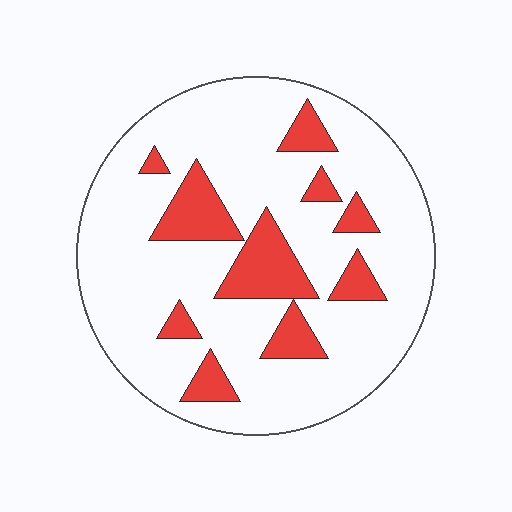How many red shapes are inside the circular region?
10.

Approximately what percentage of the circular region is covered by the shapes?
Approximately 20%.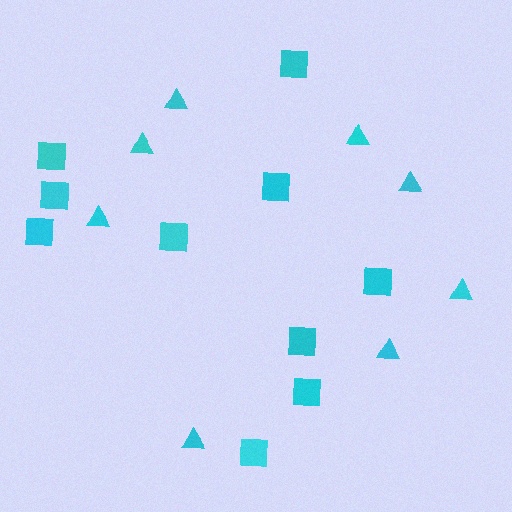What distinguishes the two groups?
There are 2 groups: one group of squares (10) and one group of triangles (8).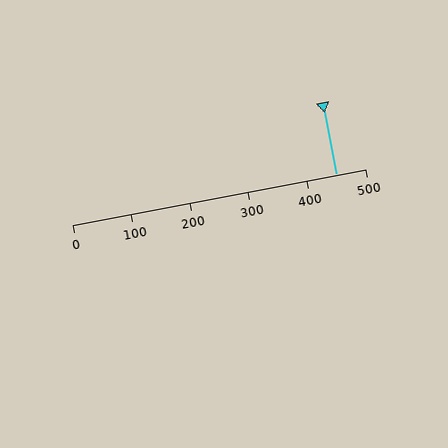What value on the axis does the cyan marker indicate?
The marker indicates approximately 450.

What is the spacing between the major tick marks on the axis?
The major ticks are spaced 100 apart.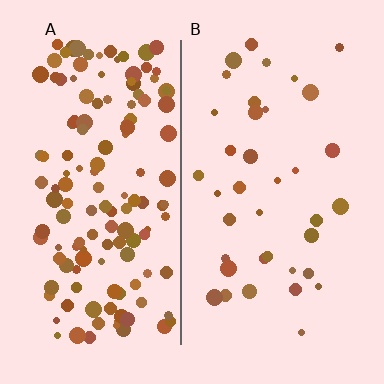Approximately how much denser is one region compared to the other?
Approximately 3.7× — region A over region B.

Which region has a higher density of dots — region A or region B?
A (the left).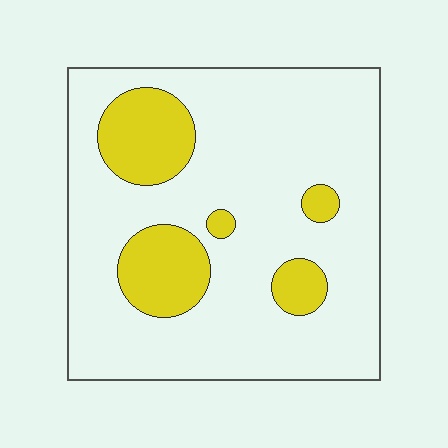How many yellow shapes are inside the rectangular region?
5.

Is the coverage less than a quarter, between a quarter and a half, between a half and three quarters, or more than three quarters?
Less than a quarter.